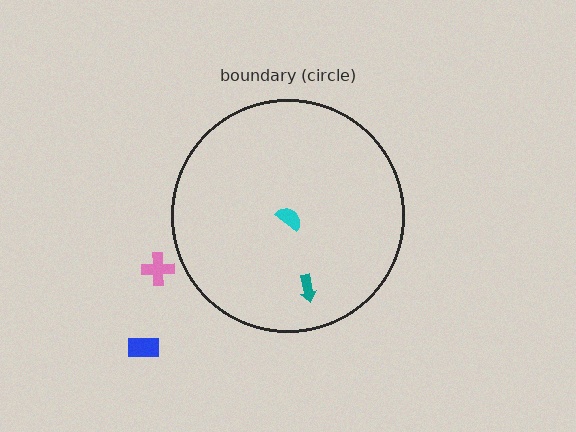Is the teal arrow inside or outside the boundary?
Inside.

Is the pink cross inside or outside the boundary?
Outside.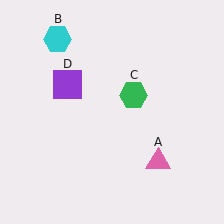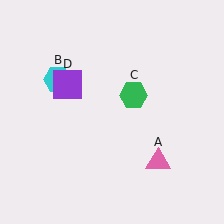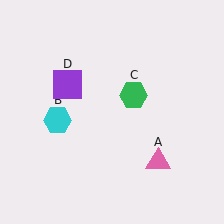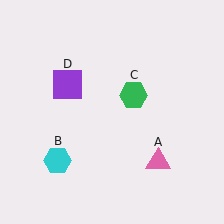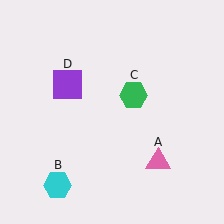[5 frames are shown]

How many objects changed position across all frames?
1 object changed position: cyan hexagon (object B).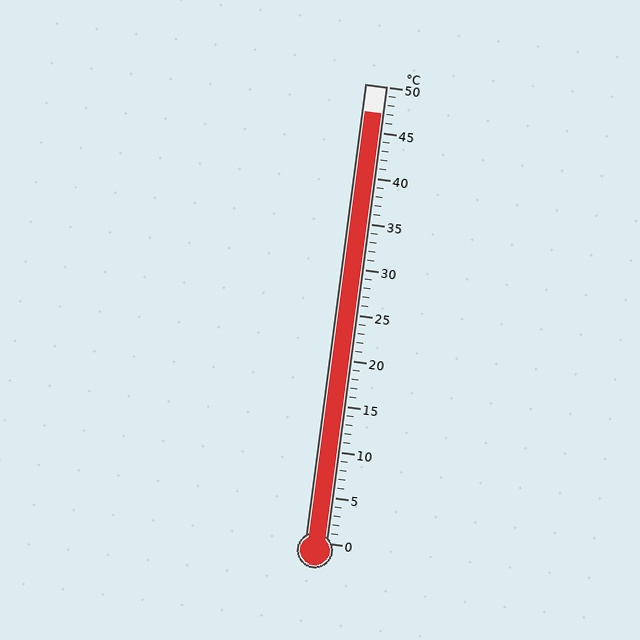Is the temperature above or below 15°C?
The temperature is above 15°C.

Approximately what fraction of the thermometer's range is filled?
The thermometer is filled to approximately 95% of its range.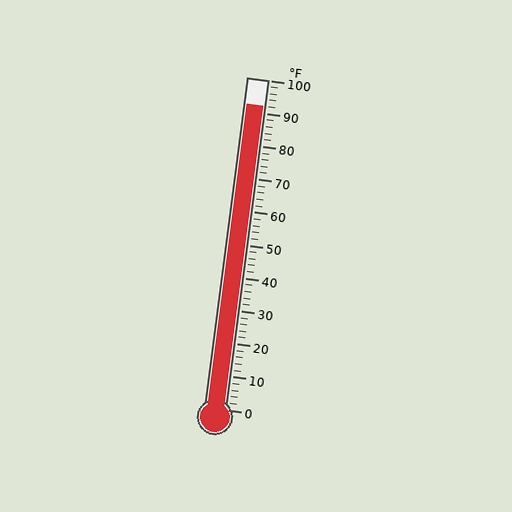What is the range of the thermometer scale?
The thermometer scale ranges from 0°F to 100°F.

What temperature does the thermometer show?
The thermometer shows approximately 92°F.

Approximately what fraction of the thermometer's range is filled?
The thermometer is filled to approximately 90% of its range.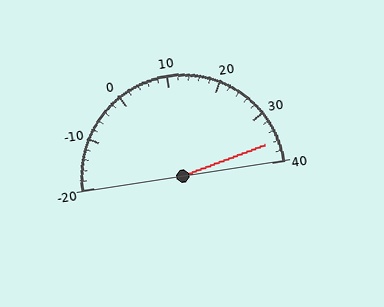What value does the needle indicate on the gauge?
The needle indicates approximately 36.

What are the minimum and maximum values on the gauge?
The gauge ranges from -20 to 40.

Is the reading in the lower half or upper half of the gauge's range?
The reading is in the upper half of the range (-20 to 40).